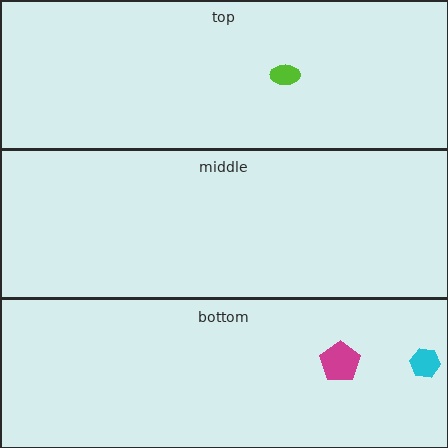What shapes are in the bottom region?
The cyan hexagon, the magenta pentagon.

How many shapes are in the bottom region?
2.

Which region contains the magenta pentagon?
The bottom region.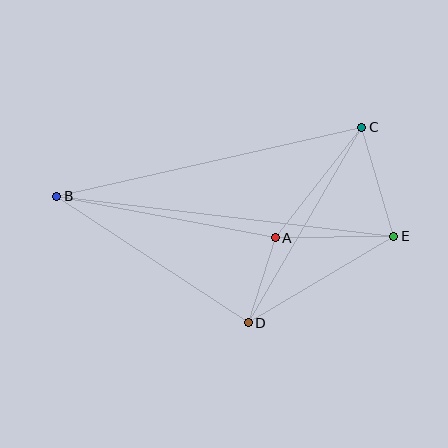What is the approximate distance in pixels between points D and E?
The distance between D and E is approximately 169 pixels.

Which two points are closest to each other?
Points A and D are closest to each other.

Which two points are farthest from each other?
Points B and E are farthest from each other.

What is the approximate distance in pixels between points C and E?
The distance between C and E is approximately 114 pixels.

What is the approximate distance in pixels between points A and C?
The distance between A and C is approximately 141 pixels.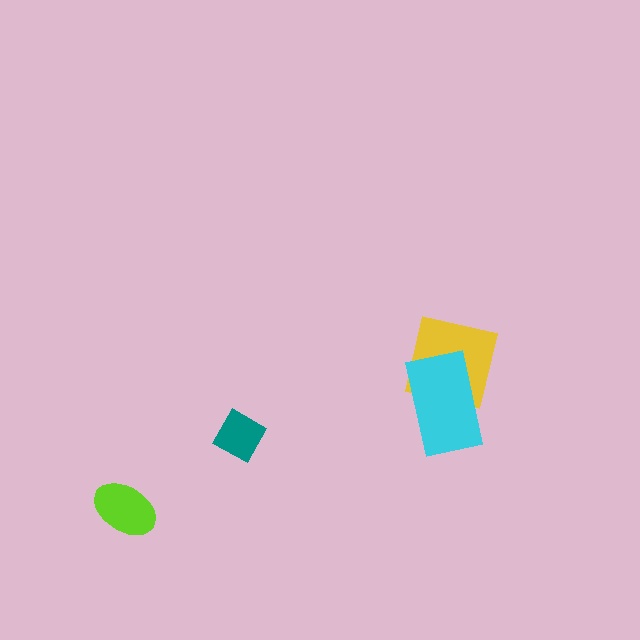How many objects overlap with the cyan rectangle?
1 object overlaps with the cyan rectangle.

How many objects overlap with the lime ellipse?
0 objects overlap with the lime ellipse.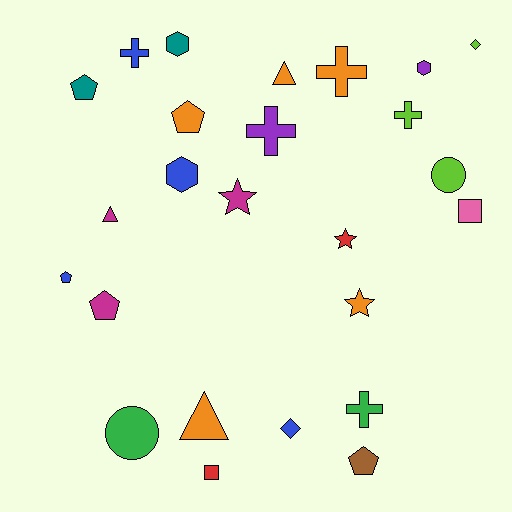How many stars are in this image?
There are 3 stars.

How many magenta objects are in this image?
There are 3 magenta objects.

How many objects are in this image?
There are 25 objects.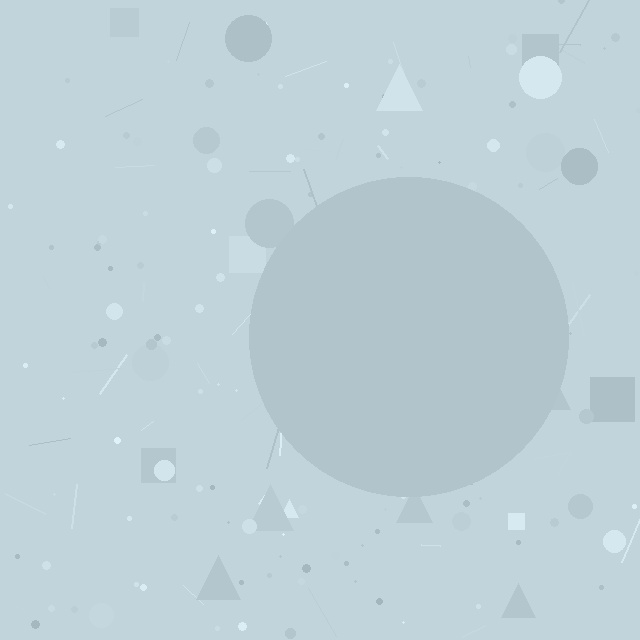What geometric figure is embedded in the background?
A circle is embedded in the background.